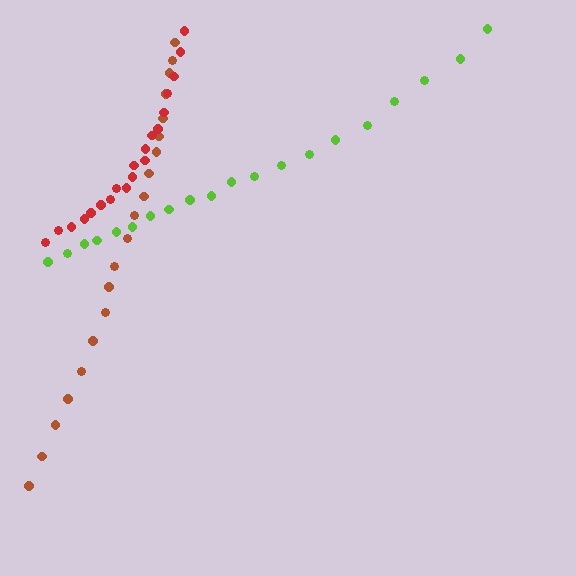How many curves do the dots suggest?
There are 3 distinct paths.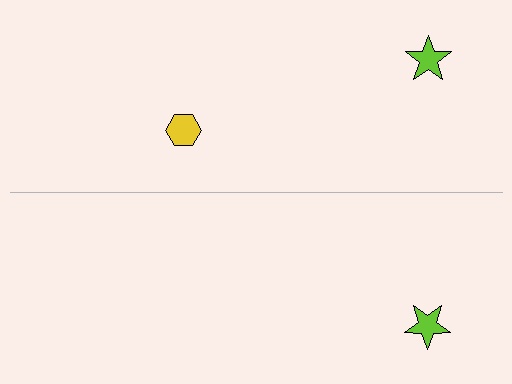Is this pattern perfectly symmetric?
No, the pattern is not perfectly symmetric. A yellow hexagon is missing from the bottom side.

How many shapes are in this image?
There are 3 shapes in this image.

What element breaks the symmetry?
A yellow hexagon is missing from the bottom side.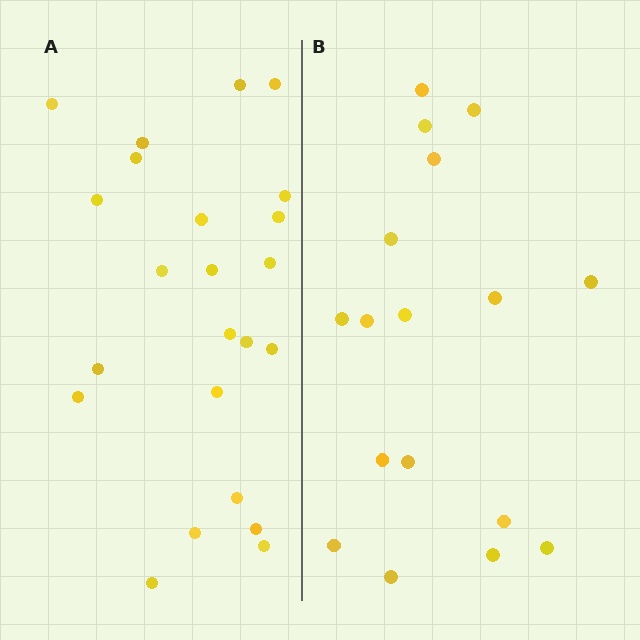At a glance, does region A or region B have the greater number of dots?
Region A (the left region) has more dots.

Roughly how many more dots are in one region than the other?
Region A has about 6 more dots than region B.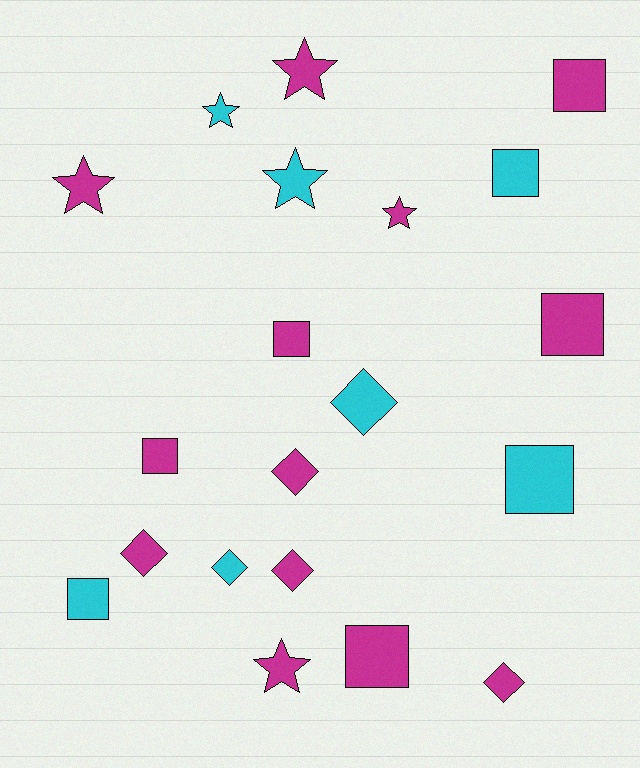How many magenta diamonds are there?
There are 4 magenta diamonds.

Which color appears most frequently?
Magenta, with 13 objects.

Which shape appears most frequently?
Square, with 8 objects.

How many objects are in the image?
There are 20 objects.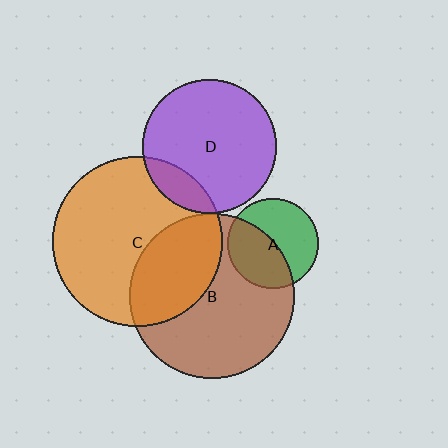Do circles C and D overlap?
Yes.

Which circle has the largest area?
Circle C (orange).